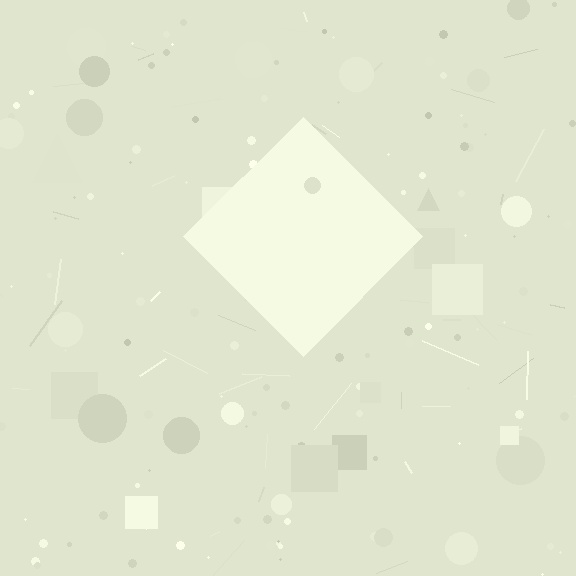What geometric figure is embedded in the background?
A diamond is embedded in the background.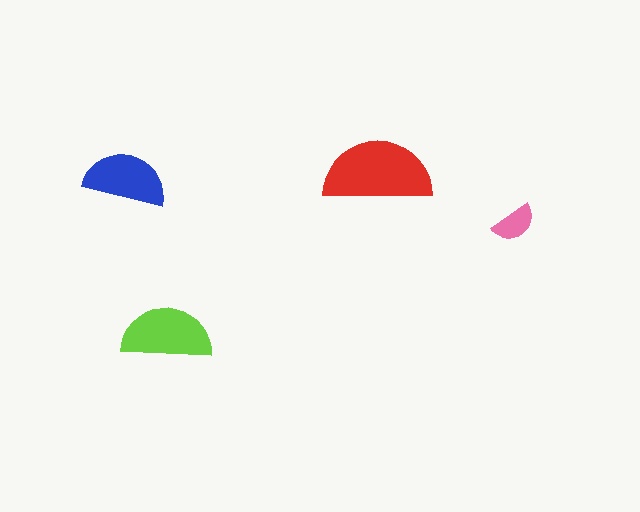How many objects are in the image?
There are 4 objects in the image.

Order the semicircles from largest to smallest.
the red one, the lime one, the blue one, the pink one.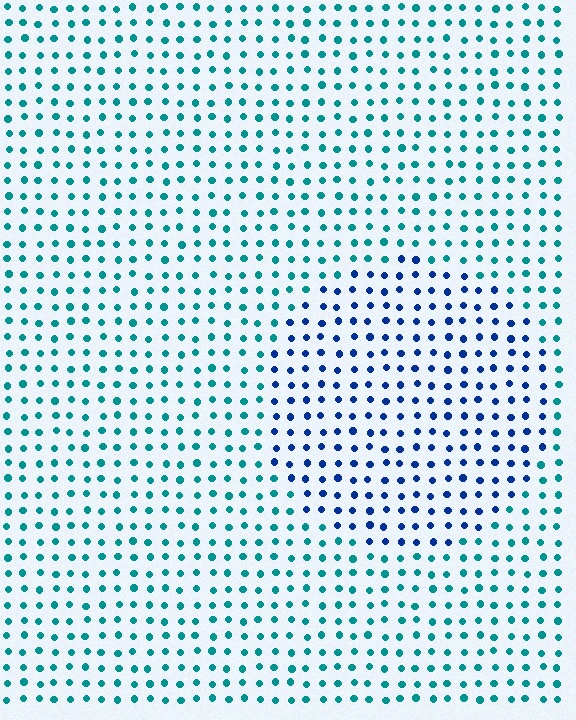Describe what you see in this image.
The image is filled with small teal elements in a uniform arrangement. A circle-shaped region is visible where the elements are tinted to a slightly different hue, forming a subtle color boundary.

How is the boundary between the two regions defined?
The boundary is defined purely by a slight shift in hue (about 43 degrees). Spacing, size, and orientation are identical on both sides.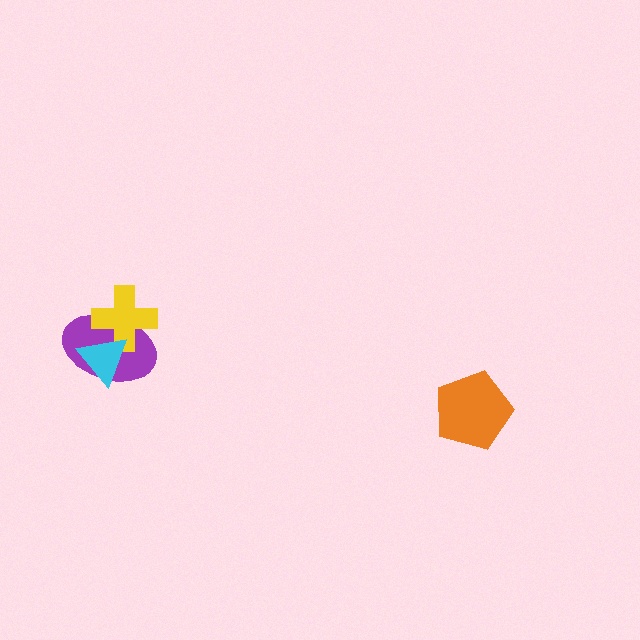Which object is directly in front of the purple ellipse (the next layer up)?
The yellow cross is directly in front of the purple ellipse.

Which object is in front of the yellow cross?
The cyan triangle is in front of the yellow cross.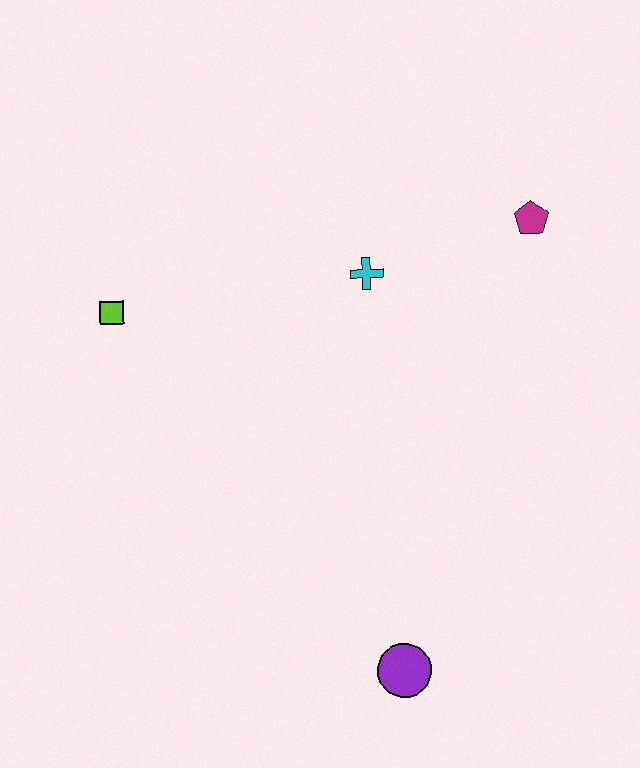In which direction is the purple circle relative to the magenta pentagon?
The purple circle is below the magenta pentagon.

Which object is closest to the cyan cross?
The magenta pentagon is closest to the cyan cross.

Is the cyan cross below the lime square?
No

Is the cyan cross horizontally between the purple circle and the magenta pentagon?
No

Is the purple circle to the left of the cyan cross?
No